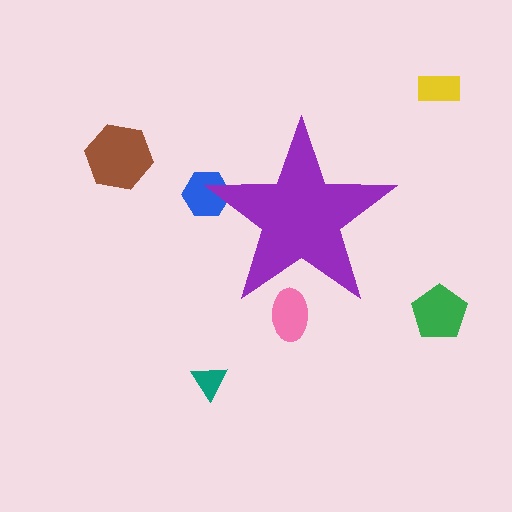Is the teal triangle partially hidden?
No, the teal triangle is fully visible.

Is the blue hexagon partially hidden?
Yes, the blue hexagon is partially hidden behind the purple star.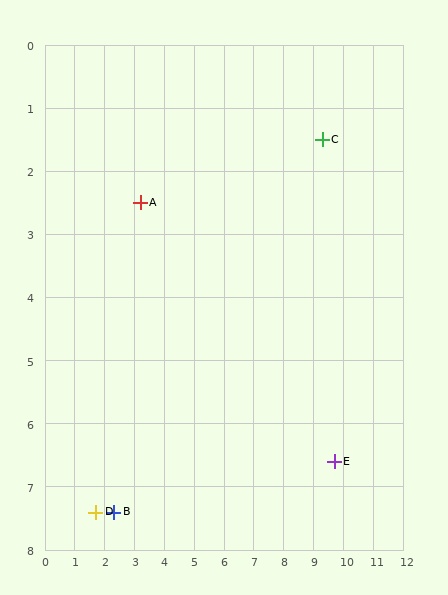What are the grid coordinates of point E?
Point E is at approximately (9.7, 6.6).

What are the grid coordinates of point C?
Point C is at approximately (9.3, 1.5).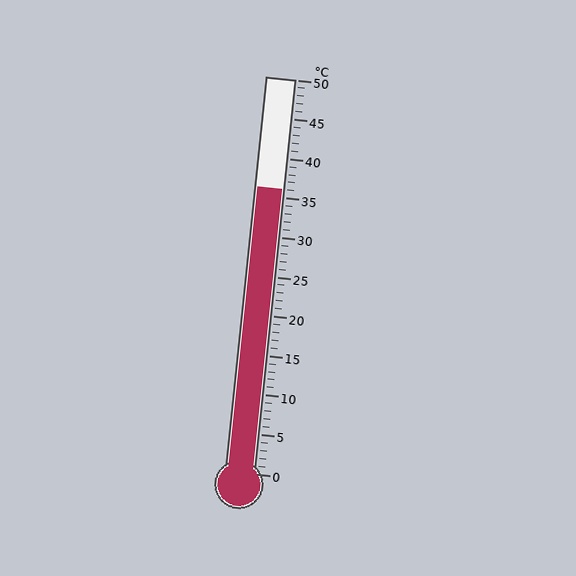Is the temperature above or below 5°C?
The temperature is above 5°C.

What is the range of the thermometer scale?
The thermometer scale ranges from 0°C to 50°C.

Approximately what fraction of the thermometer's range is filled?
The thermometer is filled to approximately 70% of its range.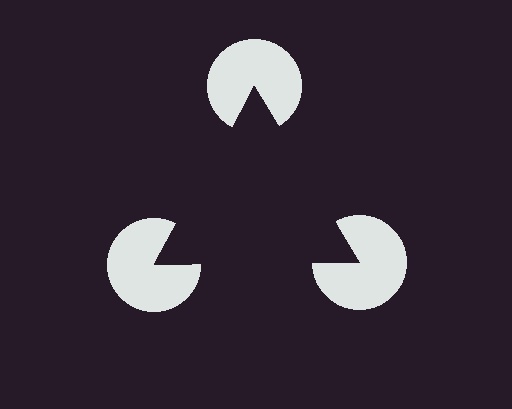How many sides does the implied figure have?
3 sides.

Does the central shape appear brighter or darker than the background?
It typically appears slightly darker than the background, even though no actual brightness change is drawn.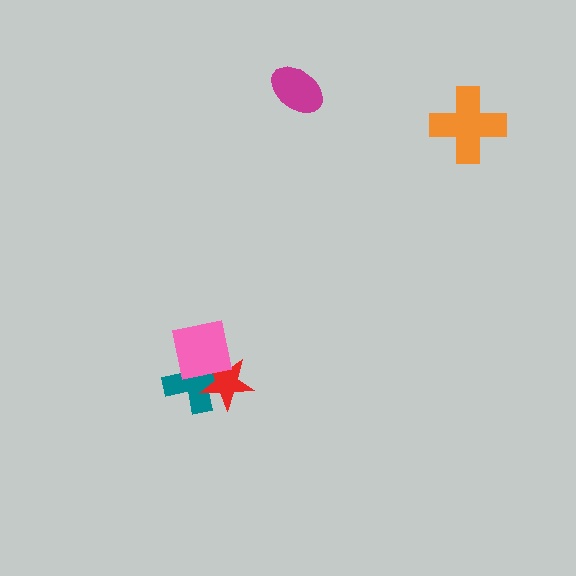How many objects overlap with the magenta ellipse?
0 objects overlap with the magenta ellipse.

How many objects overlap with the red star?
2 objects overlap with the red star.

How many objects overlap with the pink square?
2 objects overlap with the pink square.